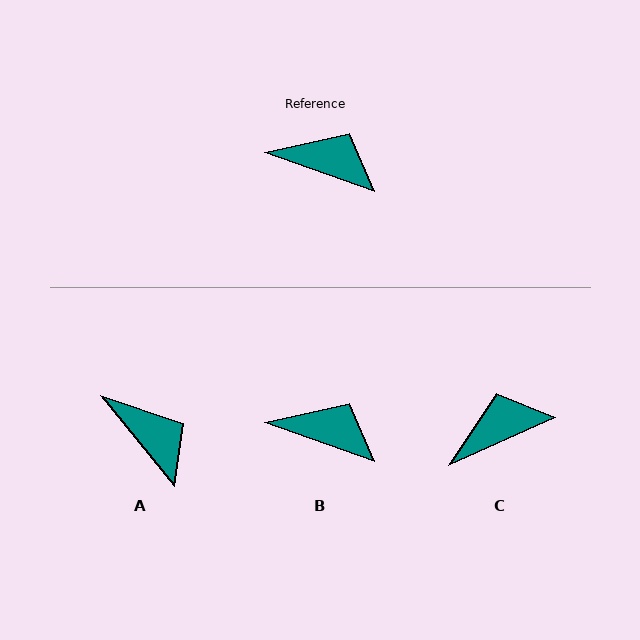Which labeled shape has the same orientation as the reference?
B.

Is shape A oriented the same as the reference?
No, it is off by about 32 degrees.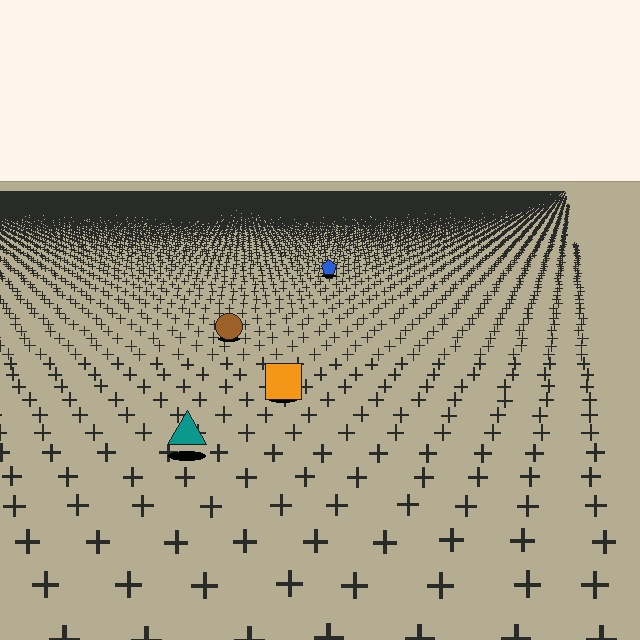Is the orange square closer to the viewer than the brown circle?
Yes. The orange square is closer — you can tell from the texture gradient: the ground texture is coarser near it.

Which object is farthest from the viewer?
The blue pentagon is farthest from the viewer. It appears smaller and the ground texture around it is denser.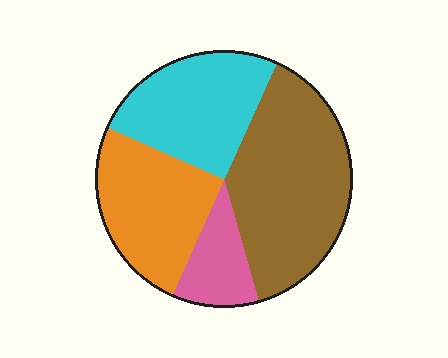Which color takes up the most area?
Brown, at roughly 40%.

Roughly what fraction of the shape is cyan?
Cyan covers 25% of the shape.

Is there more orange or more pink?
Orange.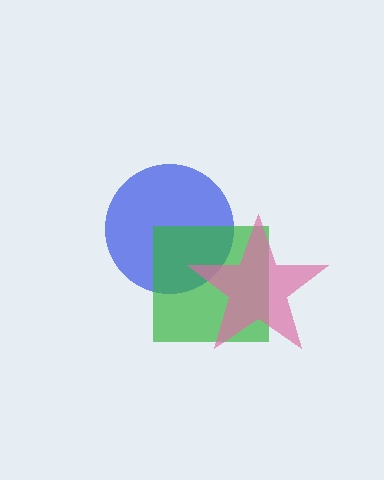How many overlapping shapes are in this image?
There are 3 overlapping shapes in the image.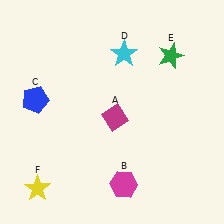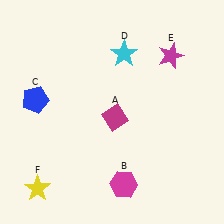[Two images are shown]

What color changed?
The star (E) changed from green in Image 1 to magenta in Image 2.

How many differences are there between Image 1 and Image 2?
There is 1 difference between the two images.